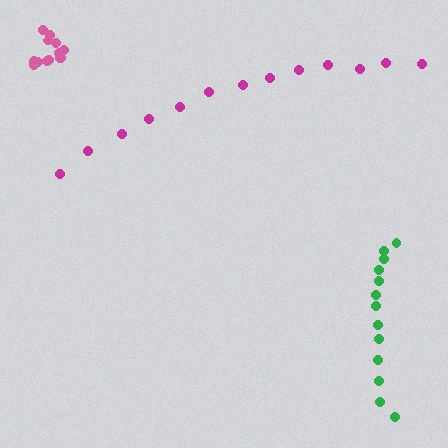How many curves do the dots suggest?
There are 3 distinct paths.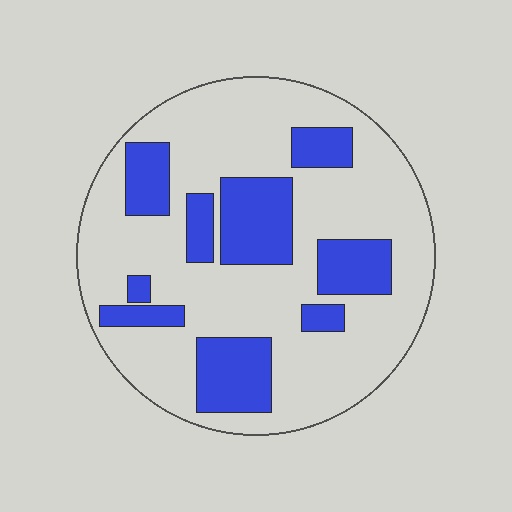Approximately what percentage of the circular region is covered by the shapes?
Approximately 30%.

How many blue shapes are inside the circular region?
9.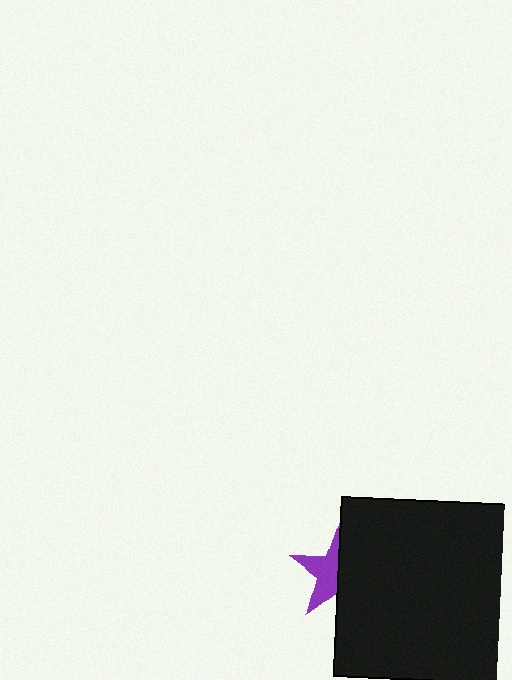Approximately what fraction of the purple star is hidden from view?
Roughly 52% of the purple star is hidden behind the black rectangle.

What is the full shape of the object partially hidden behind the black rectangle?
The partially hidden object is a purple star.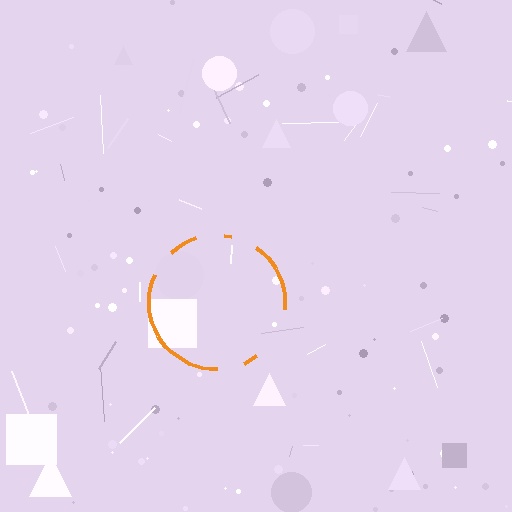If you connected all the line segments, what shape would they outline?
They would outline a circle.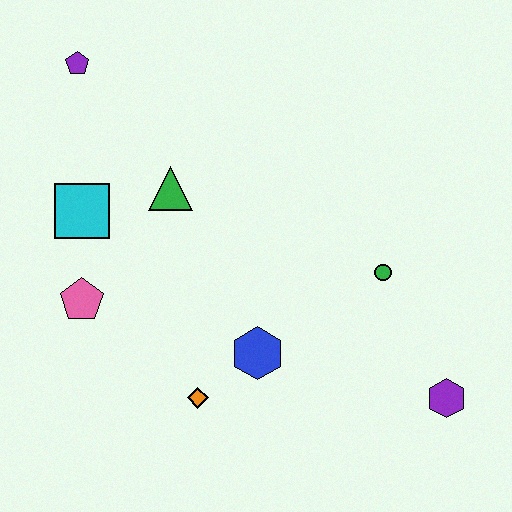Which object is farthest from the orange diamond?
The purple pentagon is farthest from the orange diamond.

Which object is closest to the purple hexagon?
The green circle is closest to the purple hexagon.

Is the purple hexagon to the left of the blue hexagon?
No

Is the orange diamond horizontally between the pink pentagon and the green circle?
Yes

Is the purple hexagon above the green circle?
No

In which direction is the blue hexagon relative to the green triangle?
The blue hexagon is below the green triangle.